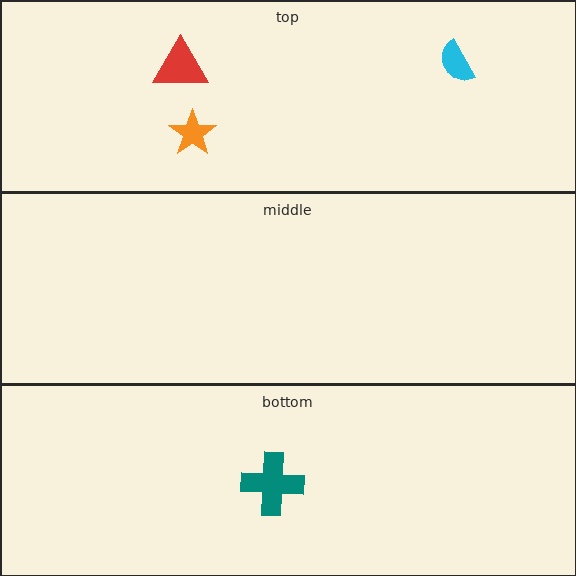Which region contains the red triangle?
The top region.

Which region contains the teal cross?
The bottom region.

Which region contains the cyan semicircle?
The top region.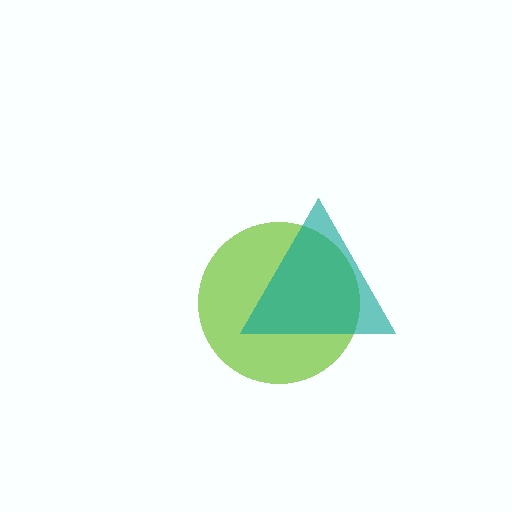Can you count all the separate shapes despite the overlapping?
Yes, there are 2 separate shapes.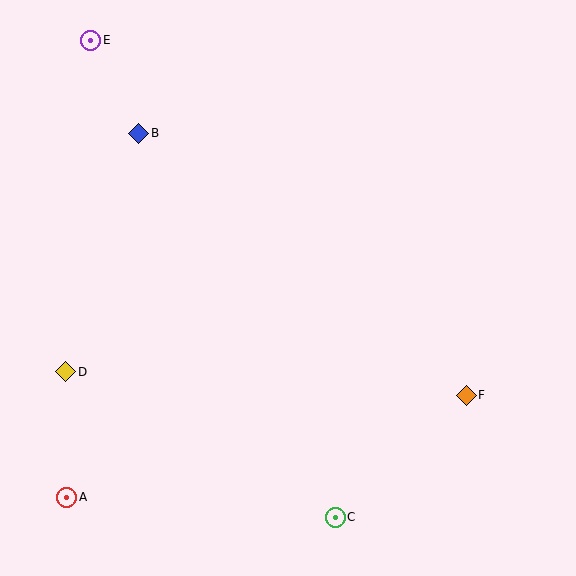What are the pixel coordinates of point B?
Point B is at (139, 133).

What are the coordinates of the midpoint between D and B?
The midpoint between D and B is at (102, 252).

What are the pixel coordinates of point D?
Point D is at (66, 372).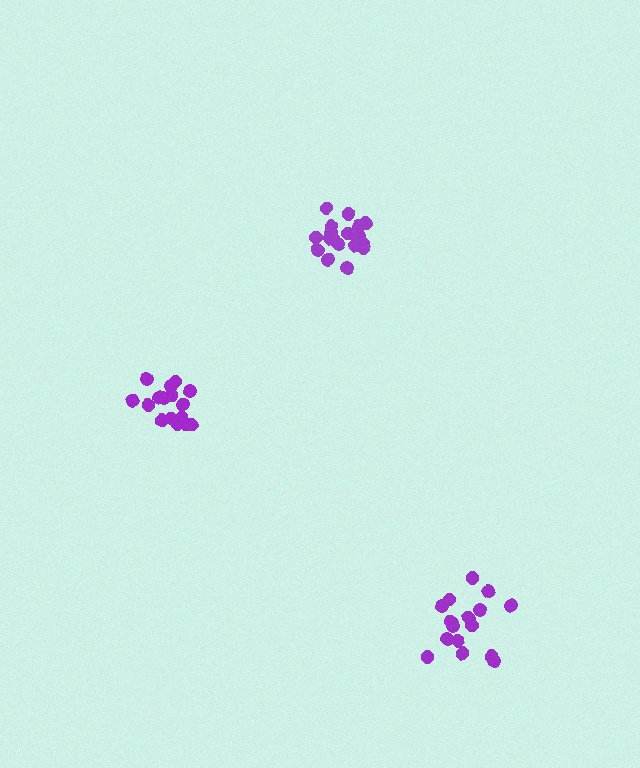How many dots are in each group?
Group 1: 16 dots, Group 2: 17 dots, Group 3: 20 dots (53 total).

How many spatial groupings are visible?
There are 3 spatial groupings.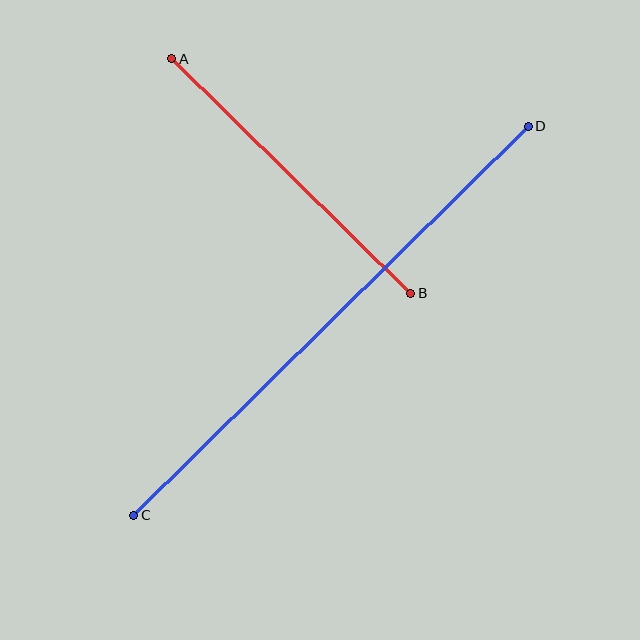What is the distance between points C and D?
The distance is approximately 554 pixels.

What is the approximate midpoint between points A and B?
The midpoint is at approximately (291, 176) pixels.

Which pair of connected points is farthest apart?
Points C and D are farthest apart.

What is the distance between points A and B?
The distance is approximately 335 pixels.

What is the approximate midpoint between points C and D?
The midpoint is at approximately (331, 321) pixels.